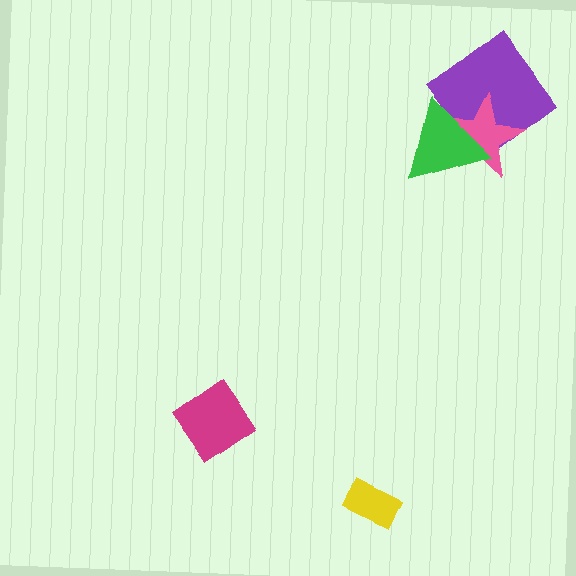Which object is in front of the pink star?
The green triangle is in front of the pink star.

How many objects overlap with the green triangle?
2 objects overlap with the green triangle.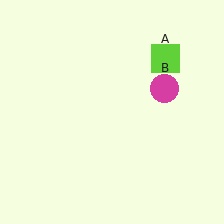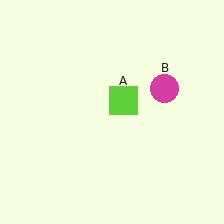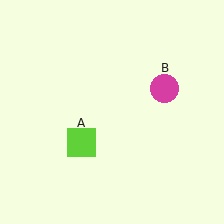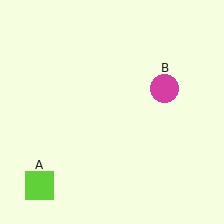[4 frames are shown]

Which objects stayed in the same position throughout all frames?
Magenta circle (object B) remained stationary.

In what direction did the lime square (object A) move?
The lime square (object A) moved down and to the left.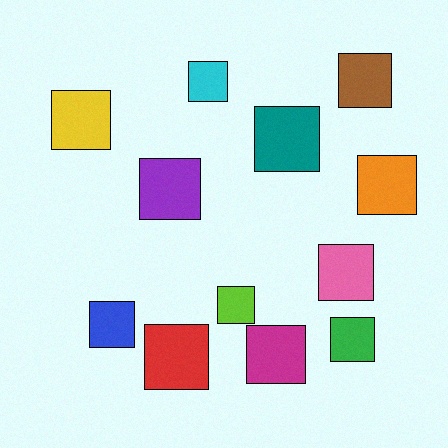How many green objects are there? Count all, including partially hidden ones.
There is 1 green object.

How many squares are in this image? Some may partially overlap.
There are 12 squares.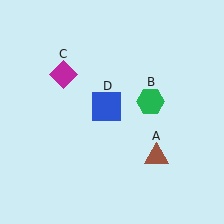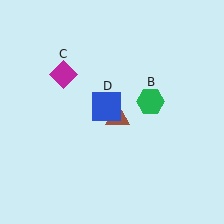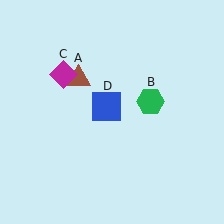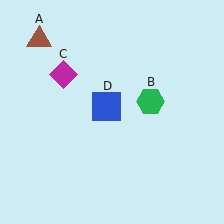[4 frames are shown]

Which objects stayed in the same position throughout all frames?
Green hexagon (object B) and magenta diamond (object C) and blue square (object D) remained stationary.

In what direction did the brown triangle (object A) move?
The brown triangle (object A) moved up and to the left.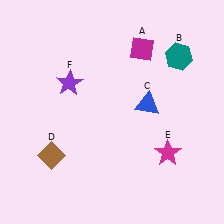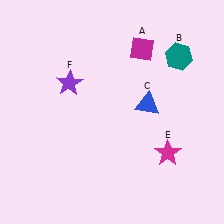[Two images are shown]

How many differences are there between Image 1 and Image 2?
There is 1 difference between the two images.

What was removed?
The brown diamond (D) was removed in Image 2.